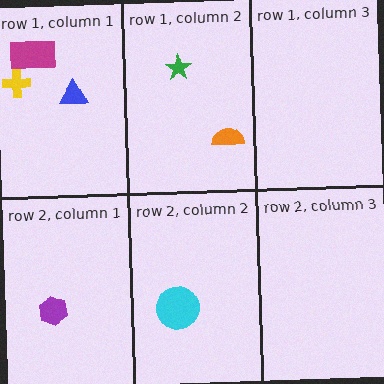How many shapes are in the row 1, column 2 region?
2.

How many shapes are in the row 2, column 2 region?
1.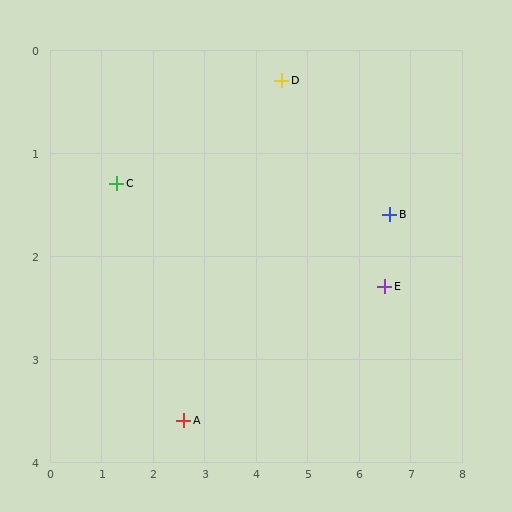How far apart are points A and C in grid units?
Points A and C are about 2.6 grid units apart.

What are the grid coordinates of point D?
Point D is at approximately (4.5, 0.3).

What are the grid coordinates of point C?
Point C is at approximately (1.3, 1.3).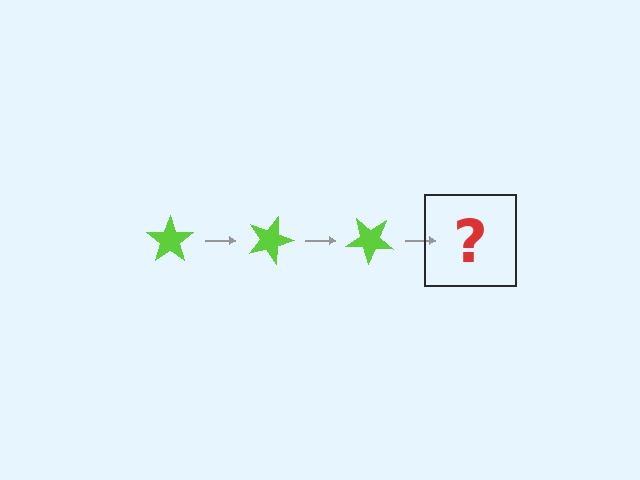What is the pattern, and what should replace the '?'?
The pattern is that the star rotates 20 degrees each step. The '?' should be a lime star rotated 60 degrees.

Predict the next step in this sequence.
The next step is a lime star rotated 60 degrees.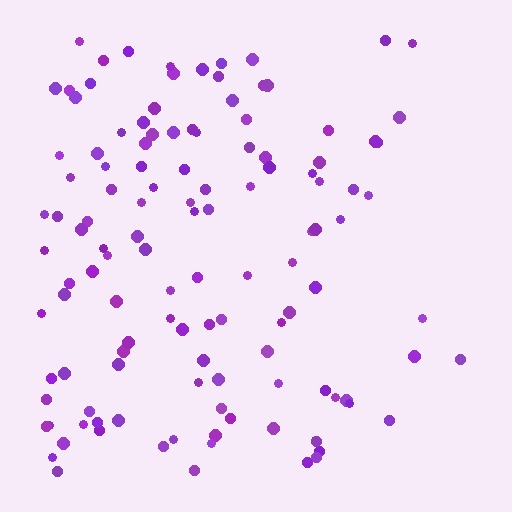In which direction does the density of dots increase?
From right to left, with the left side densest.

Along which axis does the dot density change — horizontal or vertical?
Horizontal.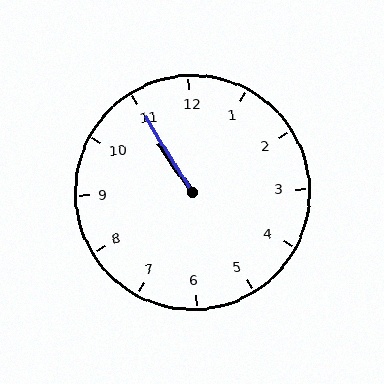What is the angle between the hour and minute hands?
Approximately 2 degrees.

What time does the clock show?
10:55.